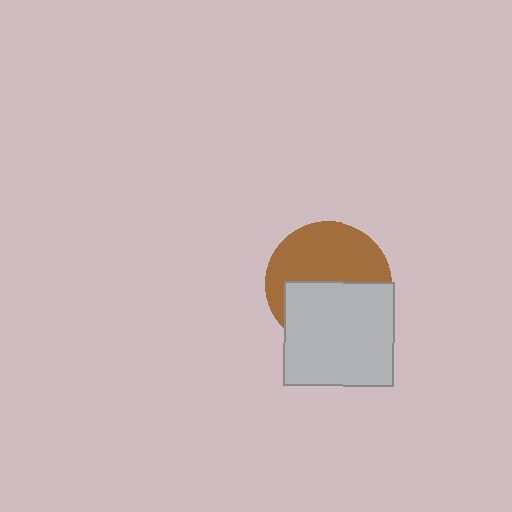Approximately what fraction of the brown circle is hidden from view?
Roughly 48% of the brown circle is hidden behind the light gray rectangle.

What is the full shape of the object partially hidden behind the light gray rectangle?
The partially hidden object is a brown circle.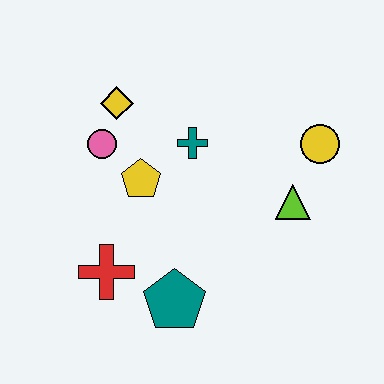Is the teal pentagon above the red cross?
No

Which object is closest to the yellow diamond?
The pink circle is closest to the yellow diamond.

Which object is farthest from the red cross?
The yellow circle is farthest from the red cross.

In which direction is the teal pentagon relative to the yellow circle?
The teal pentagon is below the yellow circle.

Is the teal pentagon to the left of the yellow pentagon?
No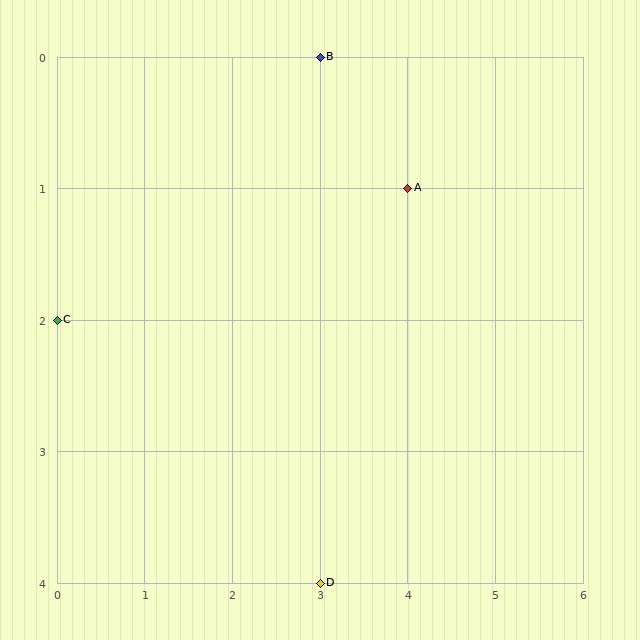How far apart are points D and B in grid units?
Points D and B are 4 rows apart.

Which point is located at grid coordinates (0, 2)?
Point C is at (0, 2).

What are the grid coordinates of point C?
Point C is at grid coordinates (0, 2).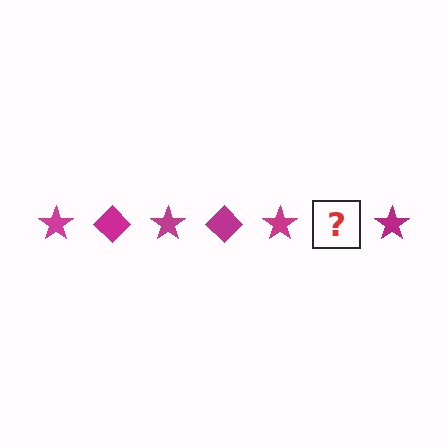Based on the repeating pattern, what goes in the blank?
The blank should be a magenta diamond.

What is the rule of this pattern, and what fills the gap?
The rule is that the pattern cycles through star, diamond shapes in magenta. The gap should be filled with a magenta diamond.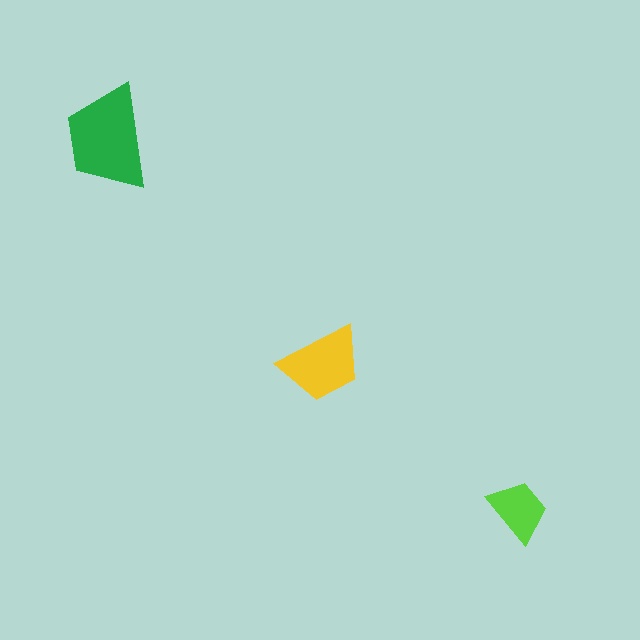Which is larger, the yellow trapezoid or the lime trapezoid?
The yellow one.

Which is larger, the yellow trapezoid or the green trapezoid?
The green one.